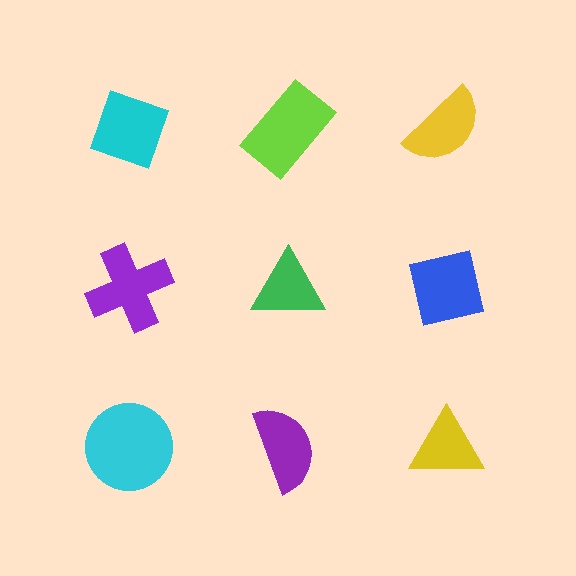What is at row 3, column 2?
A purple semicircle.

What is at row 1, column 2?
A lime rectangle.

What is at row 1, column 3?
A yellow semicircle.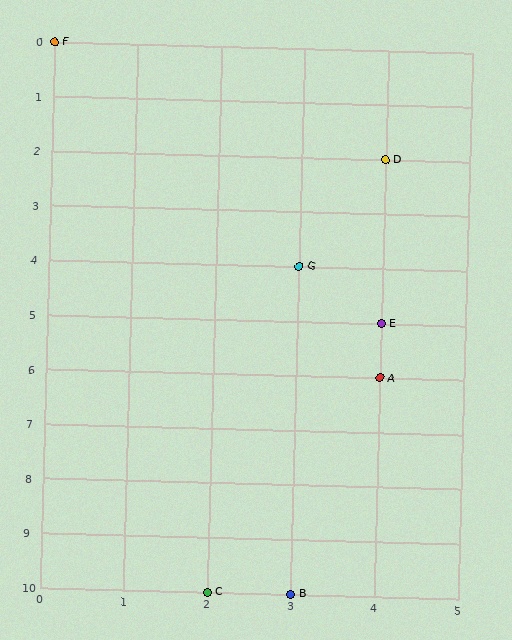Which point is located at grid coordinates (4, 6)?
Point A is at (4, 6).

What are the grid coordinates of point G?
Point G is at grid coordinates (3, 4).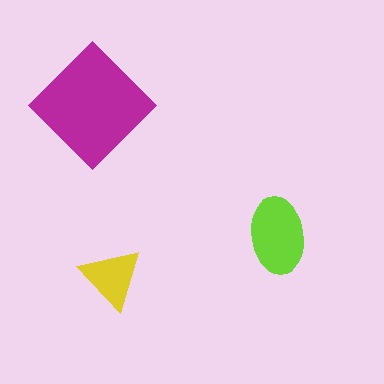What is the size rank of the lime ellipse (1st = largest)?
2nd.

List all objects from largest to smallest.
The magenta diamond, the lime ellipse, the yellow triangle.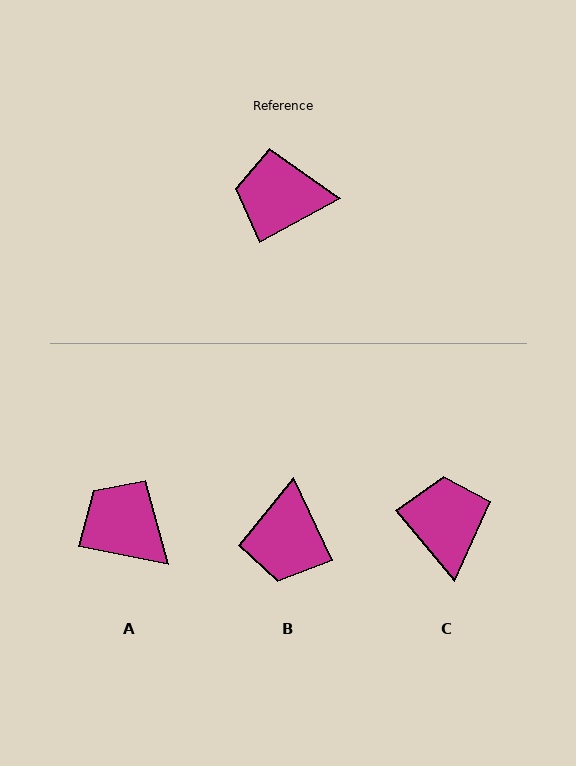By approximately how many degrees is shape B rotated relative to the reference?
Approximately 86 degrees counter-clockwise.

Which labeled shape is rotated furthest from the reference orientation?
B, about 86 degrees away.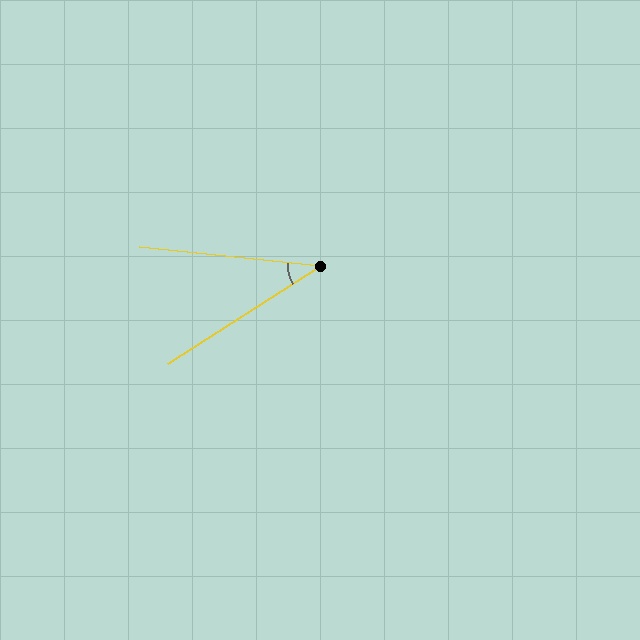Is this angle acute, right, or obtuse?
It is acute.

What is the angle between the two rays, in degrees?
Approximately 39 degrees.